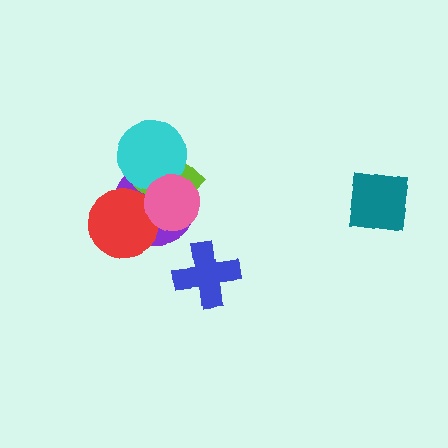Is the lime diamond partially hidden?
Yes, it is partially covered by another shape.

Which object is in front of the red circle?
The pink circle is in front of the red circle.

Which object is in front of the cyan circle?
The pink circle is in front of the cyan circle.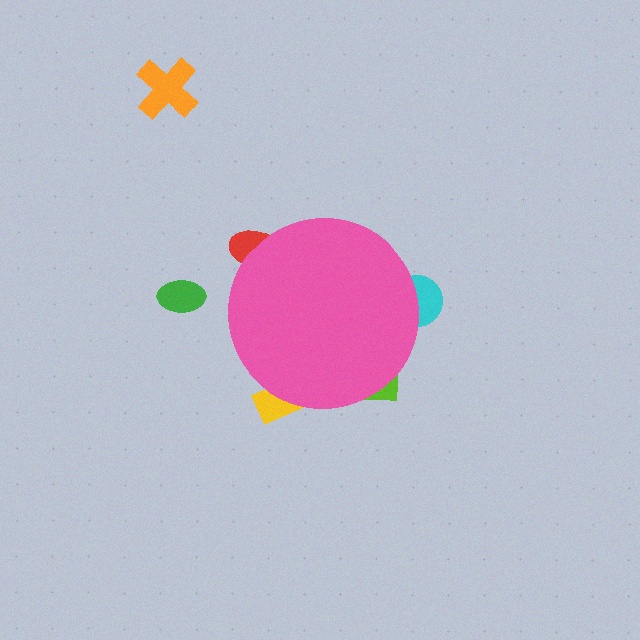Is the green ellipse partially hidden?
No, the green ellipse is fully visible.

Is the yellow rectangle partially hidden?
Yes, the yellow rectangle is partially hidden behind the pink circle.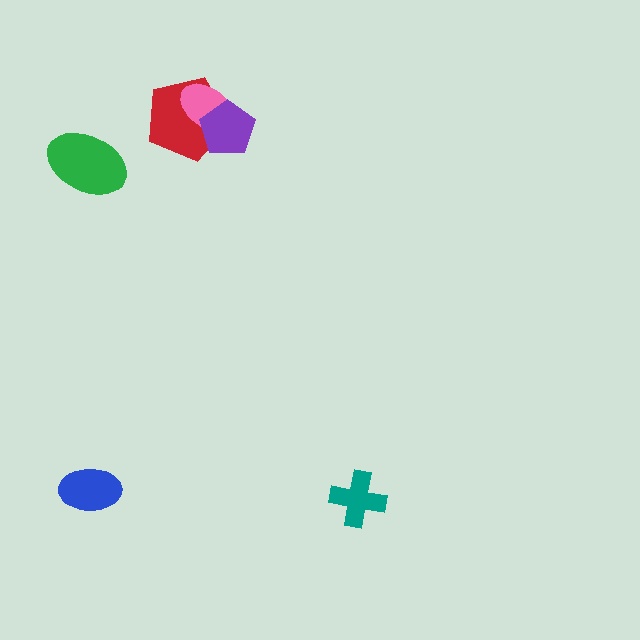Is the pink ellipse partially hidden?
Yes, it is partially covered by another shape.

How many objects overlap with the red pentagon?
2 objects overlap with the red pentagon.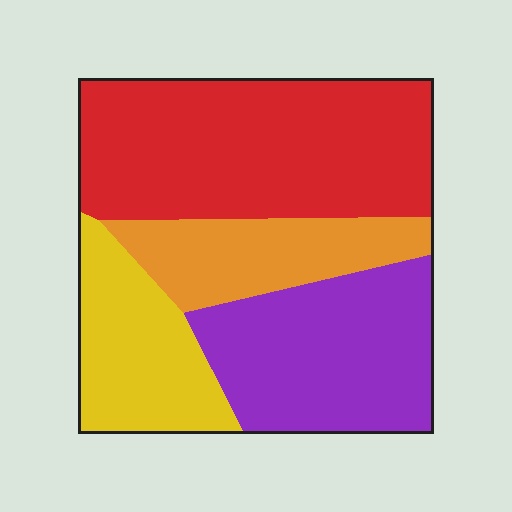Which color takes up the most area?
Red, at roughly 40%.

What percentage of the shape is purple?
Purple takes up between a quarter and a half of the shape.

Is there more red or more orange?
Red.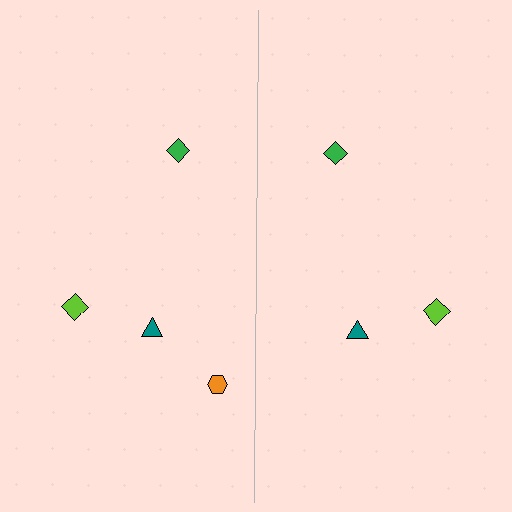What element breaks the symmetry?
A orange hexagon is missing from the right side.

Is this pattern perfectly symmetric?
No, the pattern is not perfectly symmetric. A orange hexagon is missing from the right side.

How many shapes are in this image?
There are 7 shapes in this image.